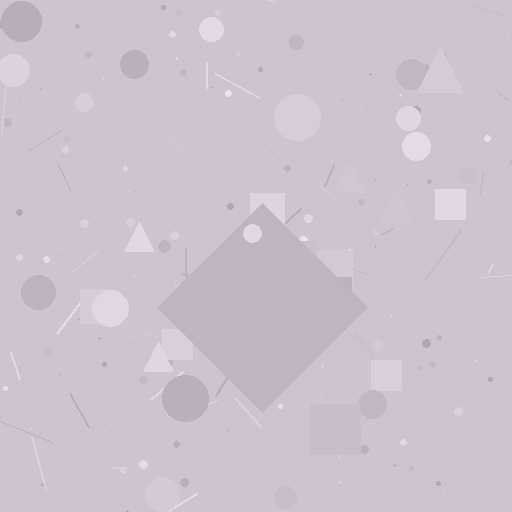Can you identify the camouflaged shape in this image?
The camouflaged shape is a diamond.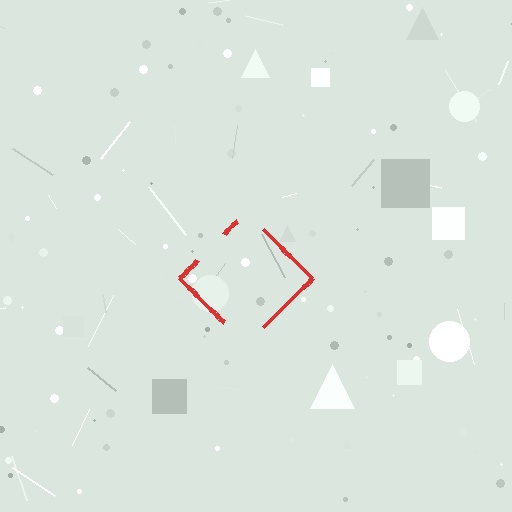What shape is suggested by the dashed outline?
The dashed outline suggests a diamond.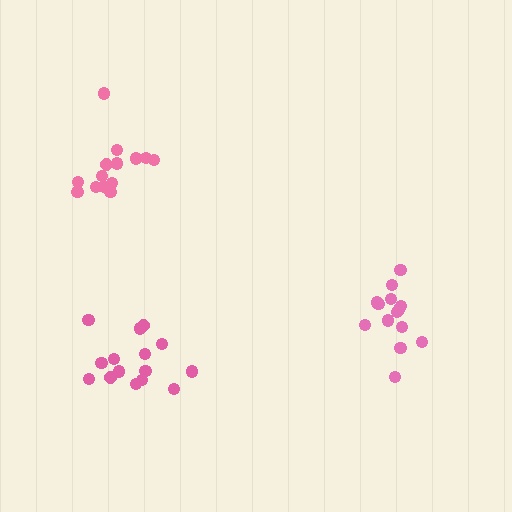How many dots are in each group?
Group 1: 14 dots, Group 2: 14 dots, Group 3: 16 dots (44 total).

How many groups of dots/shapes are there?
There are 3 groups.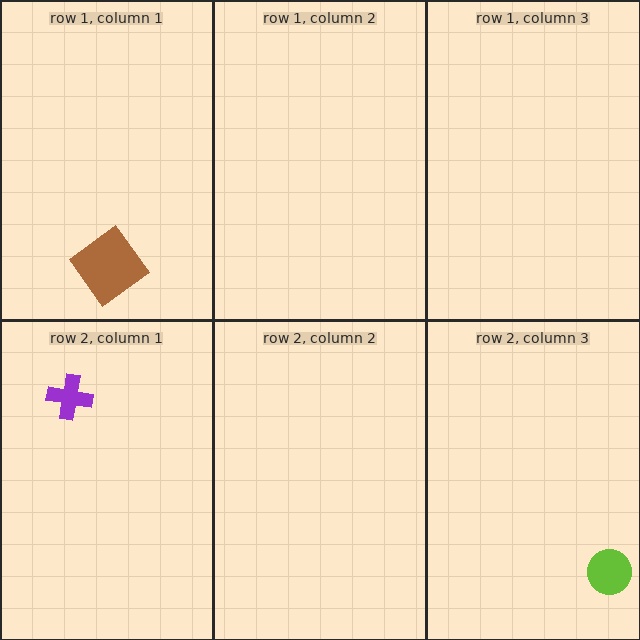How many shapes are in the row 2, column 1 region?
1.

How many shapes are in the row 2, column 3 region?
1.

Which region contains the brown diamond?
The row 1, column 1 region.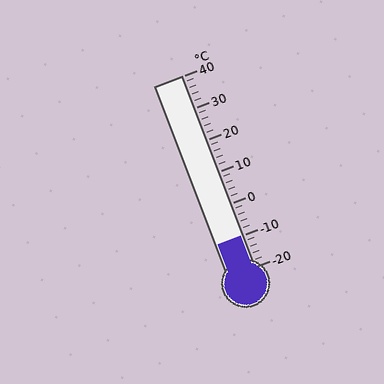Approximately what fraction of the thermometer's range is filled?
The thermometer is filled to approximately 15% of its range.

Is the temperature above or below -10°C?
The temperature is at -10°C.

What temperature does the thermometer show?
The thermometer shows approximately -10°C.